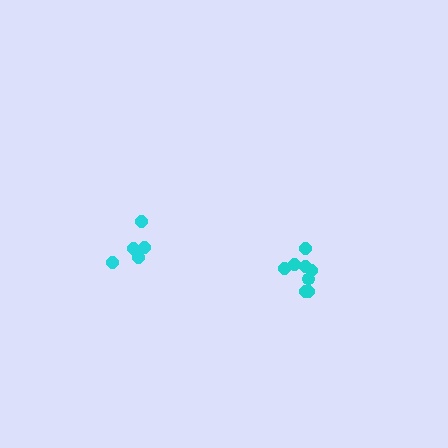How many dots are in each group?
Group 1: 5 dots, Group 2: 8 dots (13 total).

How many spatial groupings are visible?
There are 2 spatial groupings.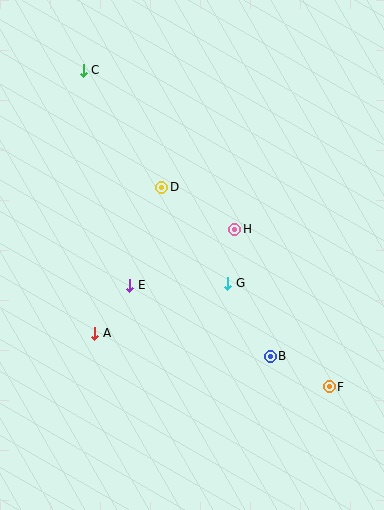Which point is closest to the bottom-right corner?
Point F is closest to the bottom-right corner.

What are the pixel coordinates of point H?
Point H is at (235, 229).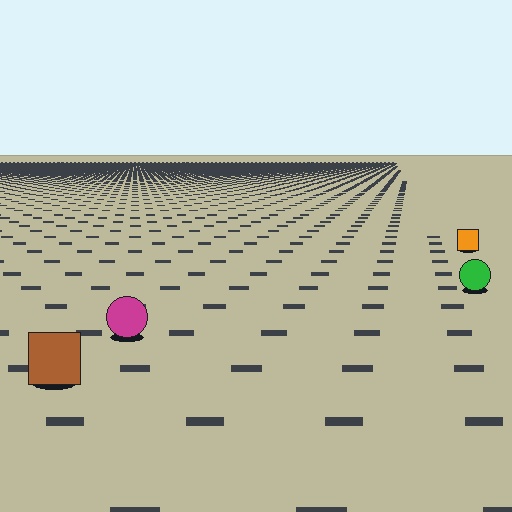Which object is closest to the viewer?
The brown square is closest. The texture marks near it are larger and more spread out.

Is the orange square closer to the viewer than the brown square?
No. The brown square is closer — you can tell from the texture gradient: the ground texture is coarser near it.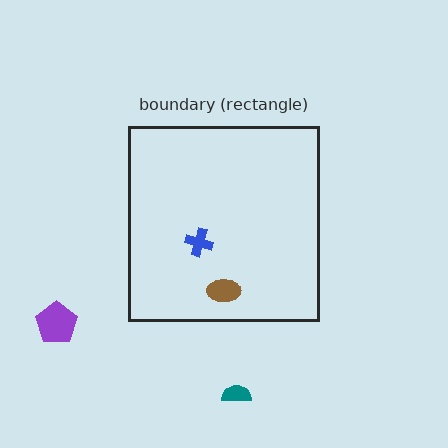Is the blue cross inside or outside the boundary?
Inside.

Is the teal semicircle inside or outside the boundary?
Outside.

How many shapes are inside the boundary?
2 inside, 2 outside.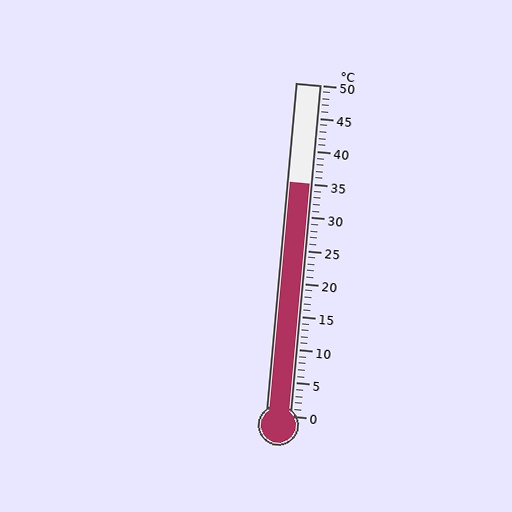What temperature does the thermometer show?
The thermometer shows approximately 35°C.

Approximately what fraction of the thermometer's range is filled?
The thermometer is filled to approximately 70% of its range.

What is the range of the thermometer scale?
The thermometer scale ranges from 0°C to 50°C.